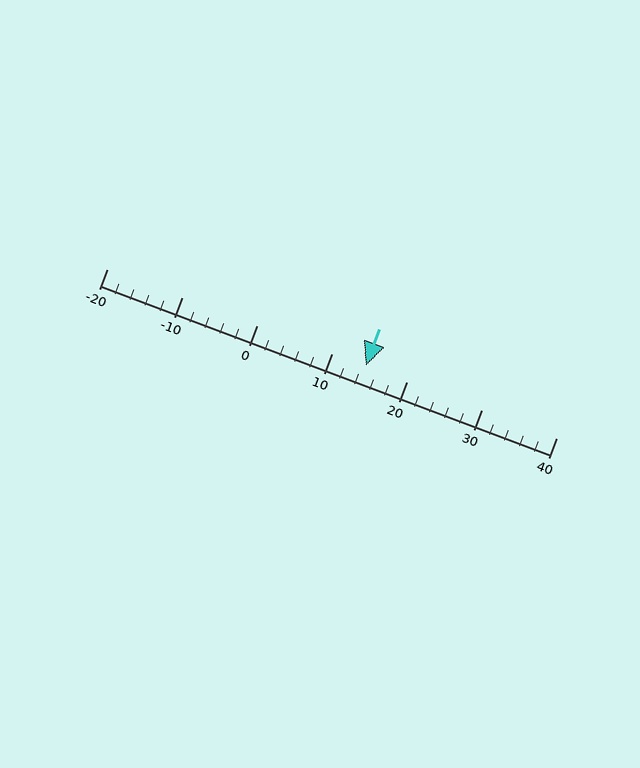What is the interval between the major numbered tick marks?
The major tick marks are spaced 10 units apart.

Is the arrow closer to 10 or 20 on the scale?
The arrow is closer to 10.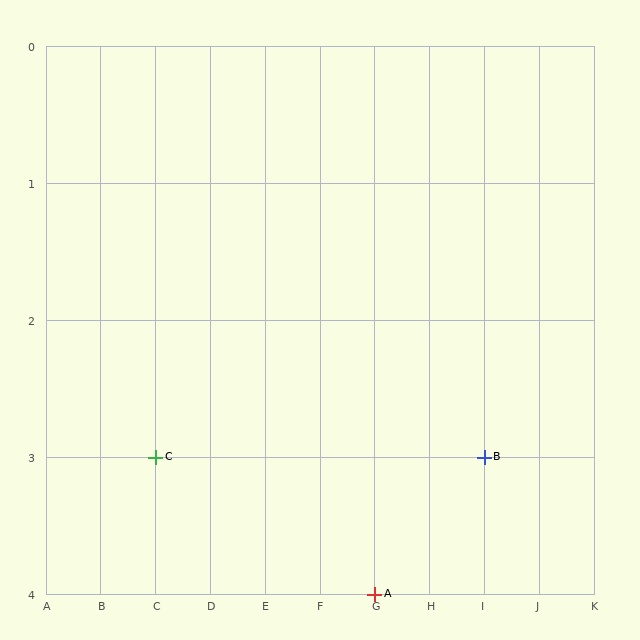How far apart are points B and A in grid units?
Points B and A are 2 columns and 1 row apart (about 2.2 grid units diagonally).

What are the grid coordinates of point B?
Point B is at grid coordinates (I, 3).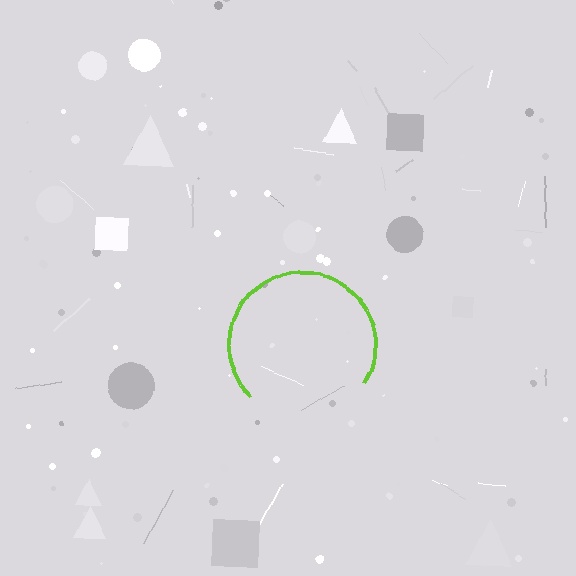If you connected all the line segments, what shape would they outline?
They would outline a circle.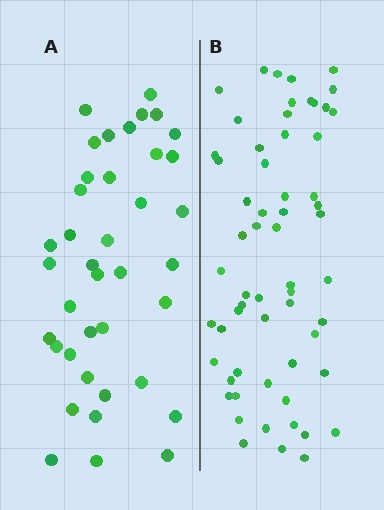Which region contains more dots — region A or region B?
Region B (the right region) has more dots.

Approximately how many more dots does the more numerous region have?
Region B has approximately 20 more dots than region A.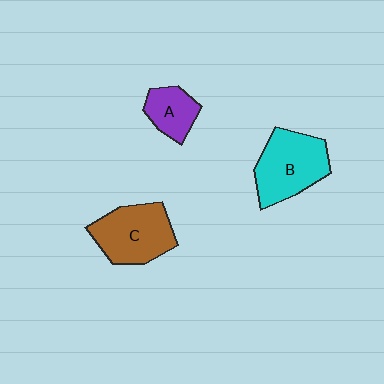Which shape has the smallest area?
Shape A (purple).